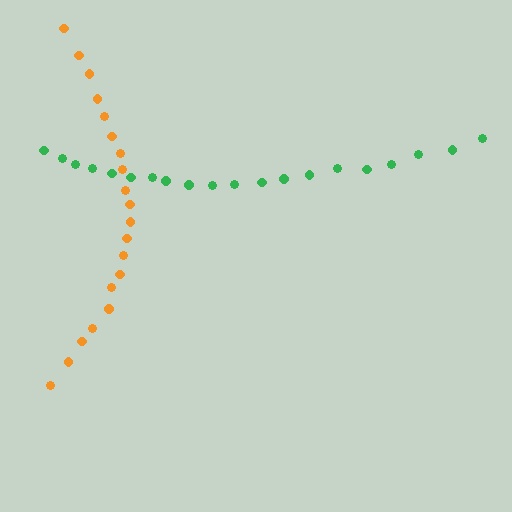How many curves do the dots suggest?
There are 2 distinct paths.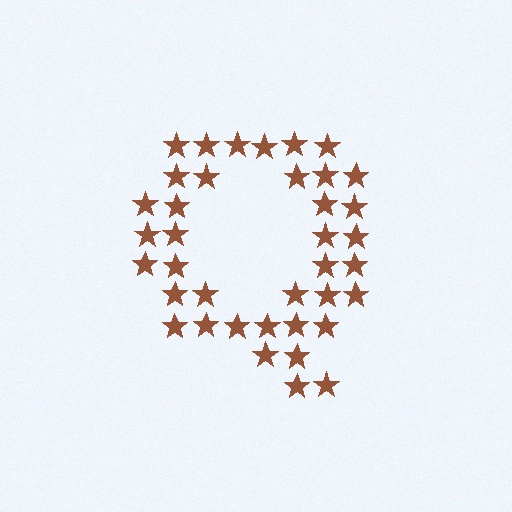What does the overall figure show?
The overall figure shows the letter Q.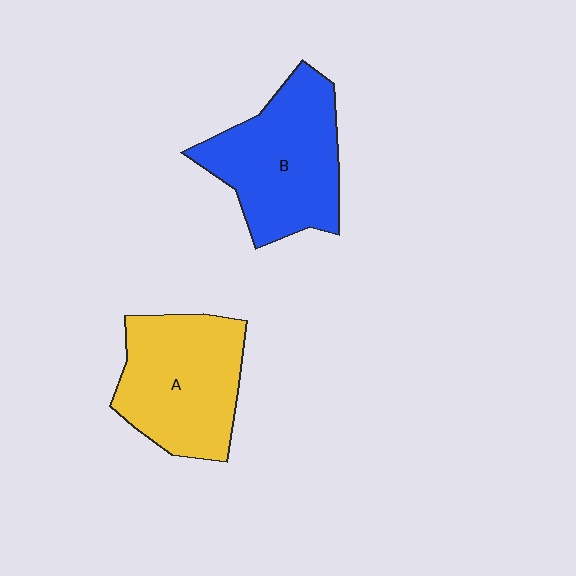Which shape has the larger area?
Shape B (blue).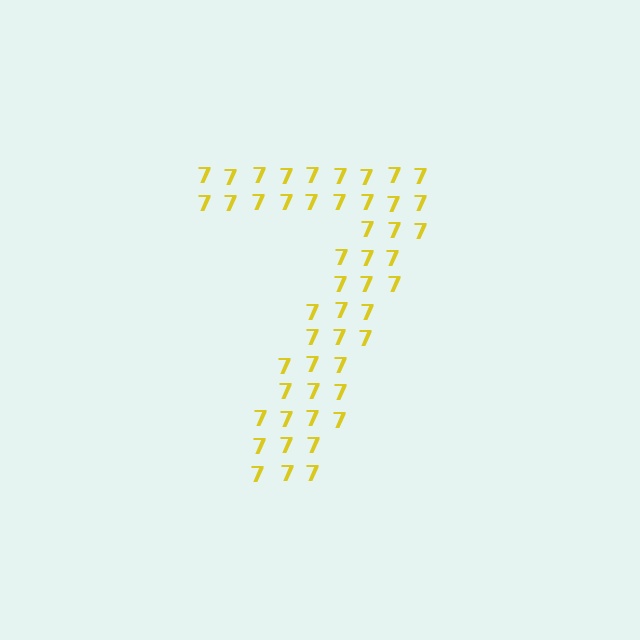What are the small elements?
The small elements are digit 7's.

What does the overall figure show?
The overall figure shows the digit 7.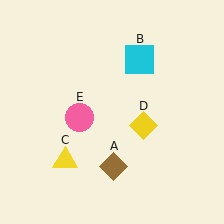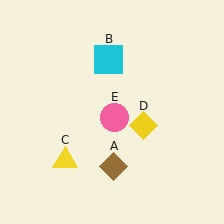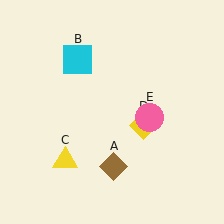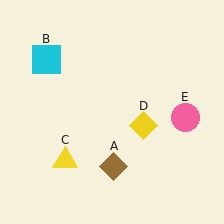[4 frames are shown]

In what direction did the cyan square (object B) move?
The cyan square (object B) moved left.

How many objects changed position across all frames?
2 objects changed position: cyan square (object B), pink circle (object E).